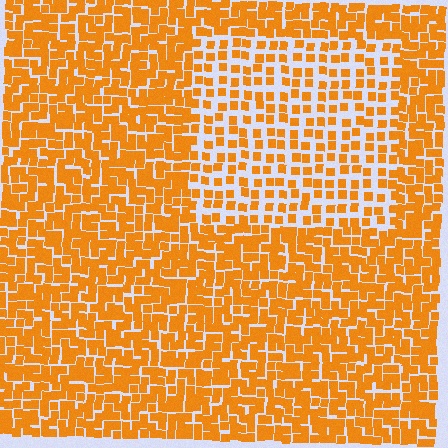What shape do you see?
I see a rectangle.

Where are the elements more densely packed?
The elements are more densely packed outside the rectangle boundary.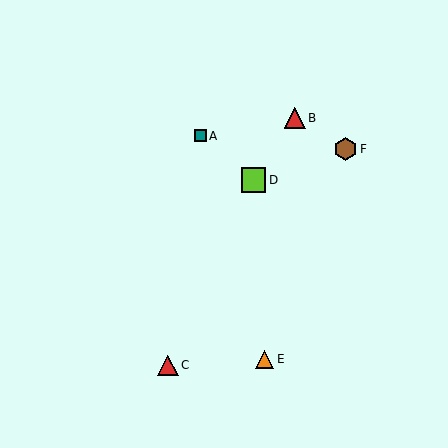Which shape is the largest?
The lime square (labeled D) is the largest.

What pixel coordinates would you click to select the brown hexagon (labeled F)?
Click at (346, 149) to select the brown hexagon F.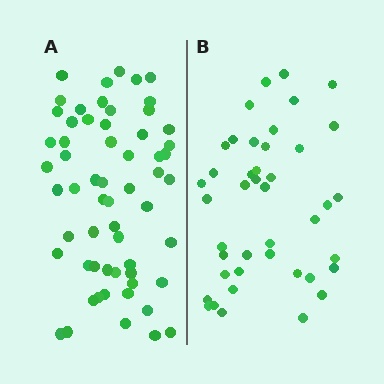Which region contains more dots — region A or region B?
Region A (the left region) has more dots.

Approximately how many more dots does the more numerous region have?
Region A has approximately 20 more dots than region B.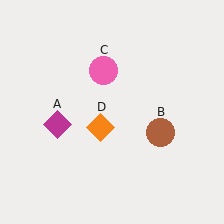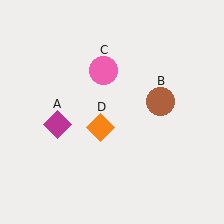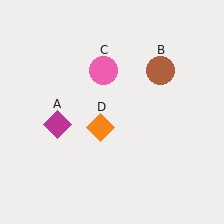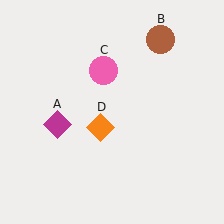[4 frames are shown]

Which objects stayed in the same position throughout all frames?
Magenta diamond (object A) and pink circle (object C) and orange diamond (object D) remained stationary.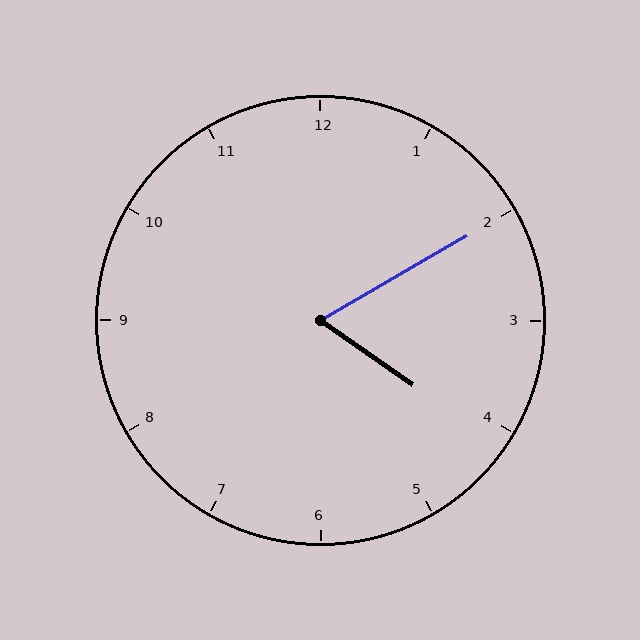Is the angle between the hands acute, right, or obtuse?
It is acute.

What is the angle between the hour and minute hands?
Approximately 65 degrees.